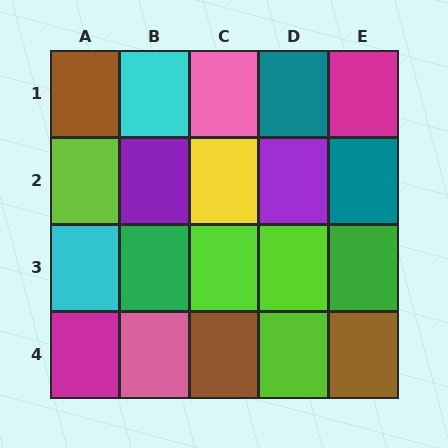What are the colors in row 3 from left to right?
Cyan, green, lime, lime, green.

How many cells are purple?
2 cells are purple.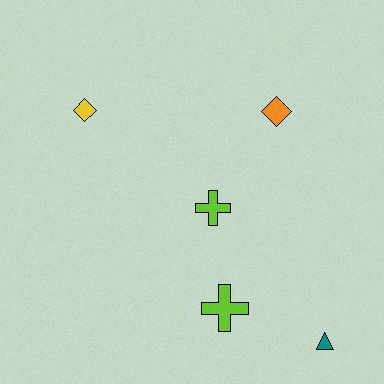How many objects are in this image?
There are 5 objects.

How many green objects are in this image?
There are no green objects.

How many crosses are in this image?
There are 2 crosses.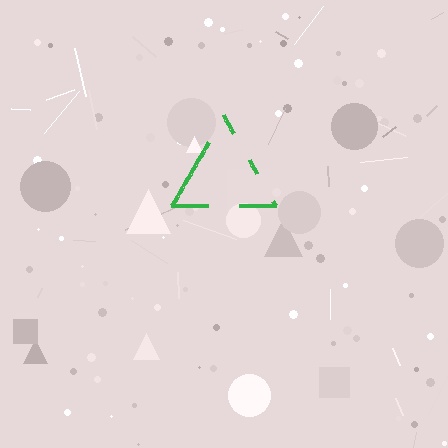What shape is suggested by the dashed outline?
The dashed outline suggests a triangle.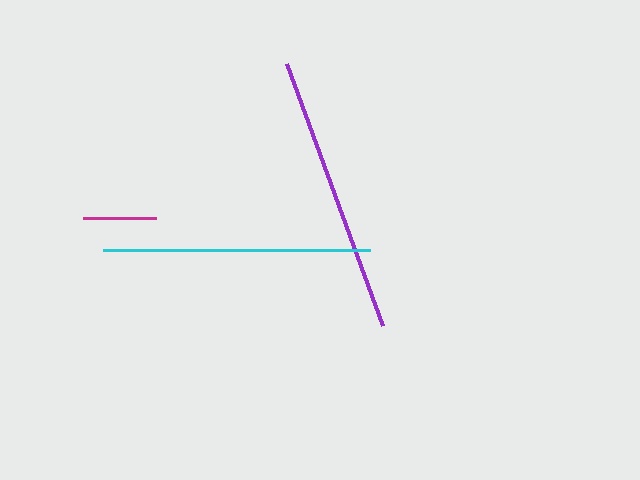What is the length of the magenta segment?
The magenta segment is approximately 74 pixels long.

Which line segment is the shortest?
The magenta line is the shortest at approximately 74 pixels.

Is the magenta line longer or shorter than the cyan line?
The cyan line is longer than the magenta line.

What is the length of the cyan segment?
The cyan segment is approximately 267 pixels long.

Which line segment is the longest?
The purple line is the longest at approximately 279 pixels.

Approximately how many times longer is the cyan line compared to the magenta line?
The cyan line is approximately 3.6 times the length of the magenta line.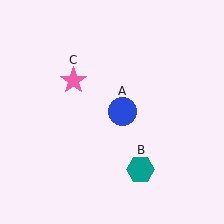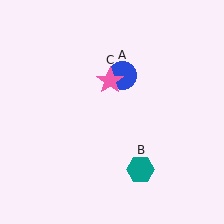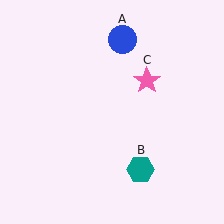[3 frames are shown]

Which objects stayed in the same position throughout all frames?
Teal hexagon (object B) remained stationary.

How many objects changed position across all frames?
2 objects changed position: blue circle (object A), pink star (object C).